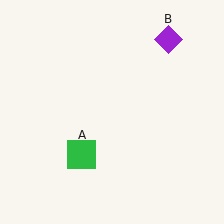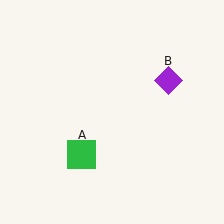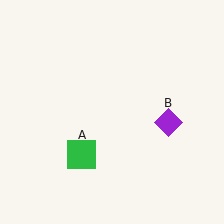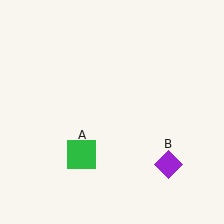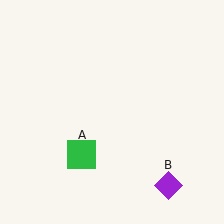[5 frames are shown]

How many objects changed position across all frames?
1 object changed position: purple diamond (object B).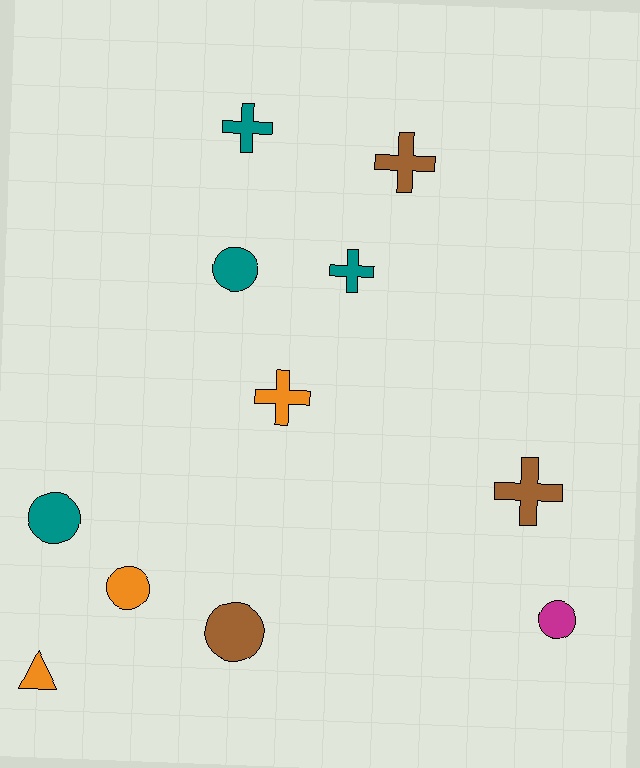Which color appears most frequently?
Teal, with 4 objects.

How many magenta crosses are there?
There are no magenta crosses.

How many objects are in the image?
There are 11 objects.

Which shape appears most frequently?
Cross, with 5 objects.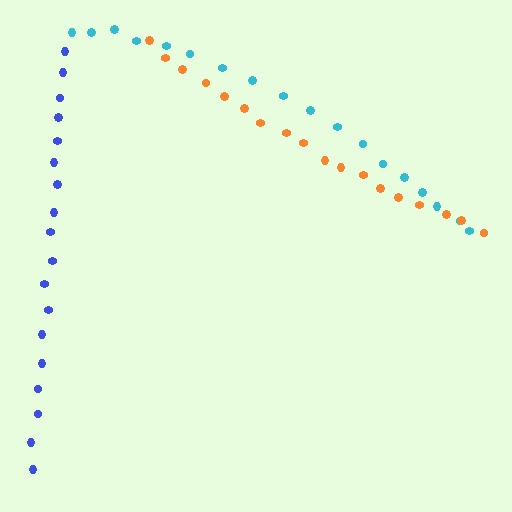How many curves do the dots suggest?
There are 3 distinct paths.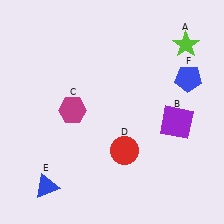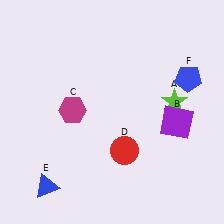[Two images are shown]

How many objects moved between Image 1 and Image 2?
1 object moved between the two images.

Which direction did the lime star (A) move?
The lime star (A) moved down.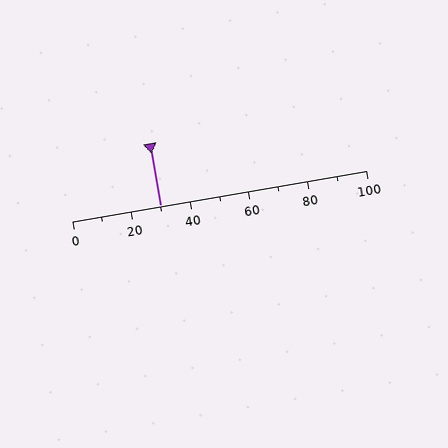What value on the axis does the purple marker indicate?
The marker indicates approximately 30.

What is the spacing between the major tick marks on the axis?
The major ticks are spaced 20 apart.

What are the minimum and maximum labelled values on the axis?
The axis runs from 0 to 100.